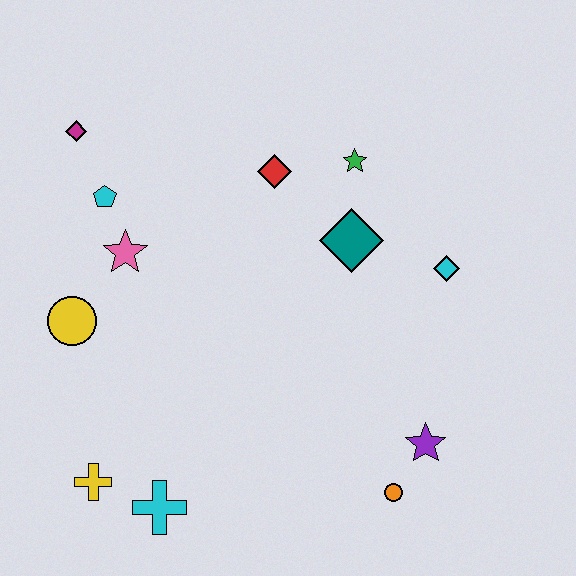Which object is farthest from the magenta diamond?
The orange circle is farthest from the magenta diamond.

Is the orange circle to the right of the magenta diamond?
Yes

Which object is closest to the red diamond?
The green star is closest to the red diamond.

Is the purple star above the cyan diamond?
No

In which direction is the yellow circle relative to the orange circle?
The yellow circle is to the left of the orange circle.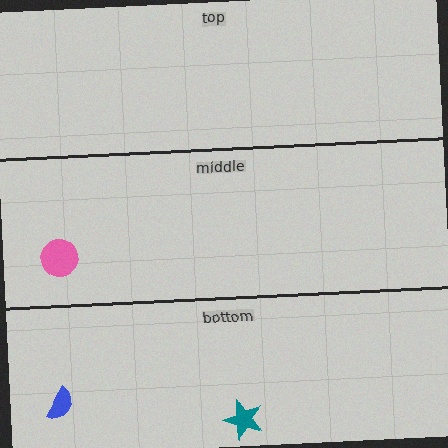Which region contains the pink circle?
The middle region.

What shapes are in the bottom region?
The teal star, the blue semicircle.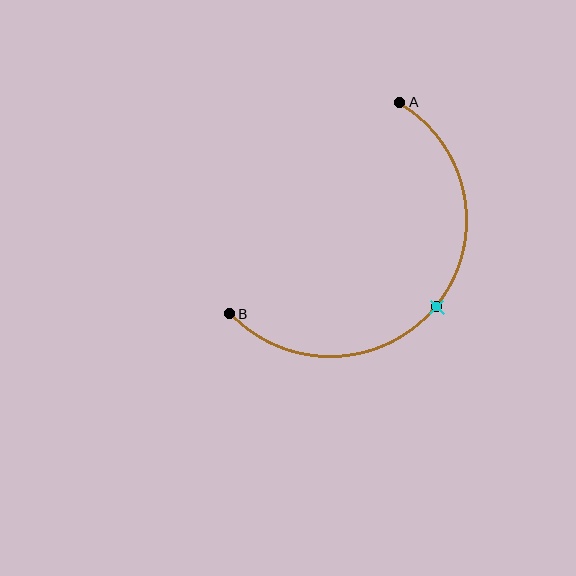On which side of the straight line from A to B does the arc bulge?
The arc bulges below and to the right of the straight line connecting A and B.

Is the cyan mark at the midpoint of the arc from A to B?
Yes. The cyan mark lies on the arc at equal arc-length from both A and B — it is the arc midpoint.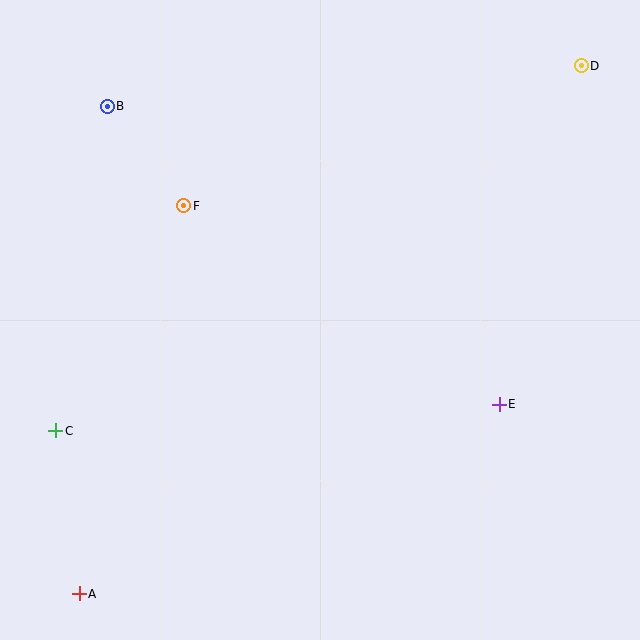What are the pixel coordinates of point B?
Point B is at (107, 106).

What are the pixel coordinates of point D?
Point D is at (581, 66).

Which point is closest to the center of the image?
Point F at (184, 206) is closest to the center.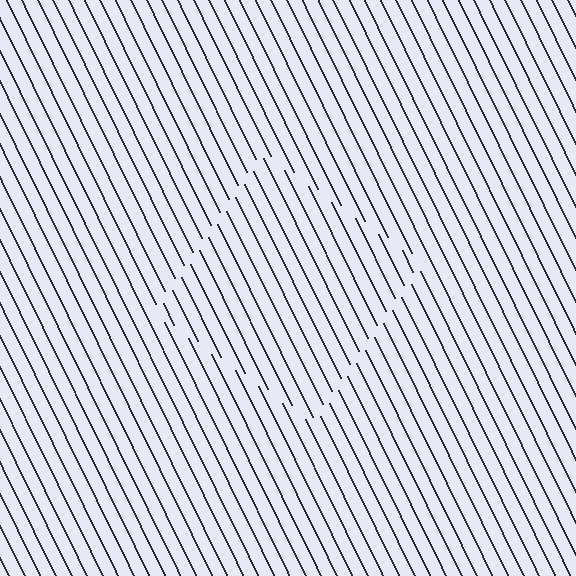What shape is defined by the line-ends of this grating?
An illusory square. The interior of the shape contains the same grating, shifted by half a period — the contour is defined by the phase discontinuity where line-ends from the inner and outer gratings abut.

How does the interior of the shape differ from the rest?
The interior of the shape contains the same grating, shifted by half a period — the contour is defined by the phase discontinuity where line-ends from the inner and outer gratings abut.